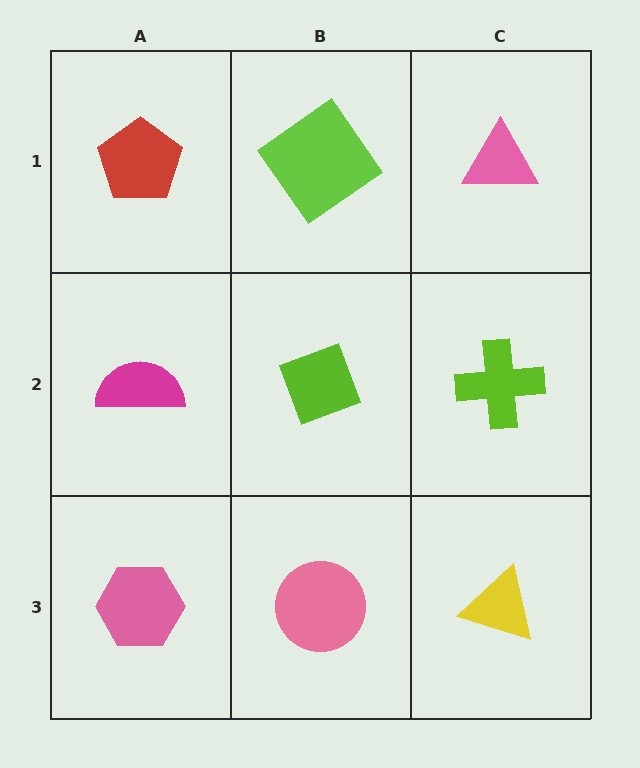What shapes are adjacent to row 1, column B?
A lime diamond (row 2, column B), a red pentagon (row 1, column A), a pink triangle (row 1, column C).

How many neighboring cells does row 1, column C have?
2.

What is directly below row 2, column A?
A pink hexagon.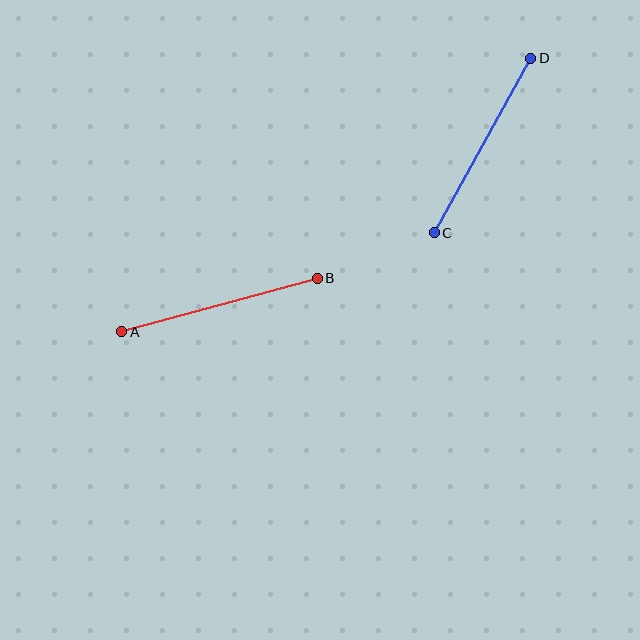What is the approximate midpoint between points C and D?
The midpoint is at approximately (482, 146) pixels.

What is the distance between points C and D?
The distance is approximately 199 pixels.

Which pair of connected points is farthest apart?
Points A and B are farthest apart.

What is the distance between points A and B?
The distance is approximately 203 pixels.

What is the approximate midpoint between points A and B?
The midpoint is at approximately (219, 305) pixels.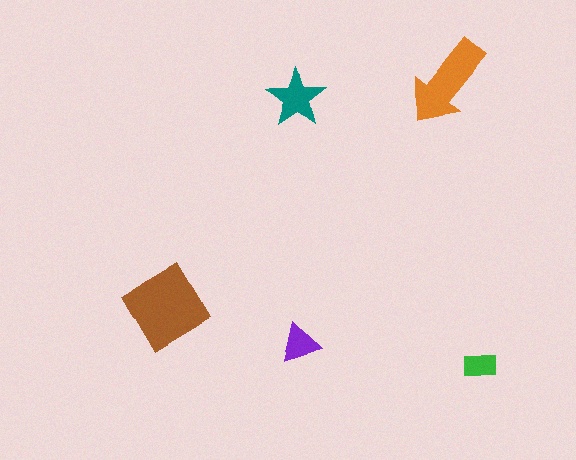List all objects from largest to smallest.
The brown diamond, the orange arrow, the teal star, the purple triangle, the green rectangle.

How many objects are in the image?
There are 5 objects in the image.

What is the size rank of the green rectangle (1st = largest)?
5th.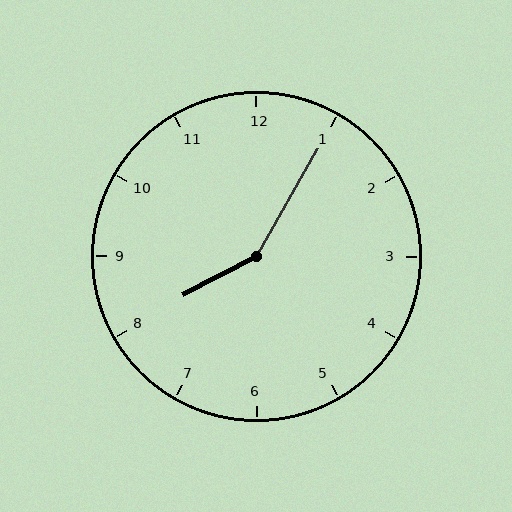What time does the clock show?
8:05.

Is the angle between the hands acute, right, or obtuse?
It is obtuse.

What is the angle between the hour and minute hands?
Approximately 148 degrees.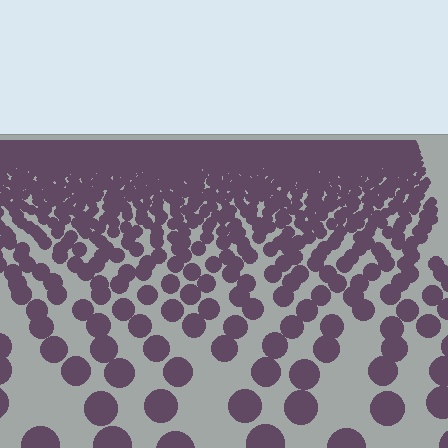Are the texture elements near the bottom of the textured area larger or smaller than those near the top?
Larger. Near the bottom, elements are closer to the viewer and appear at a bigger on-screen size.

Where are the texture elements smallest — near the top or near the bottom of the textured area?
Near the top.